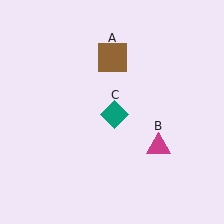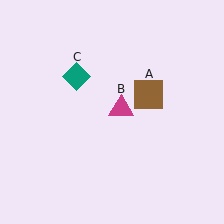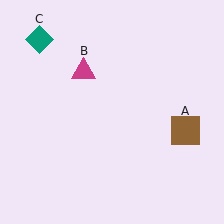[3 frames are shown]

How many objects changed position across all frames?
3 objects changed position: brown square (object A), magenta triangle (object B), teal diamond (object C).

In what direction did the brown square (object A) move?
The brown square (object A) moved down and to the right.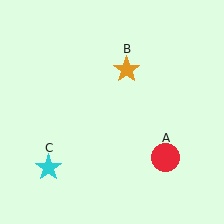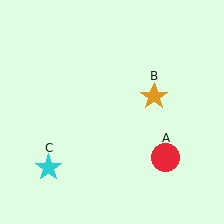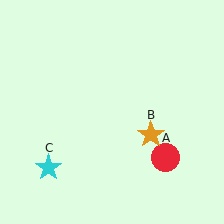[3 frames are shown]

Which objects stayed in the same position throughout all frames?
Red circle (object A) and cyan star (object C) remained stationary.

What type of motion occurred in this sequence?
The orange star (object B) rotated clockwise around the center of the scene.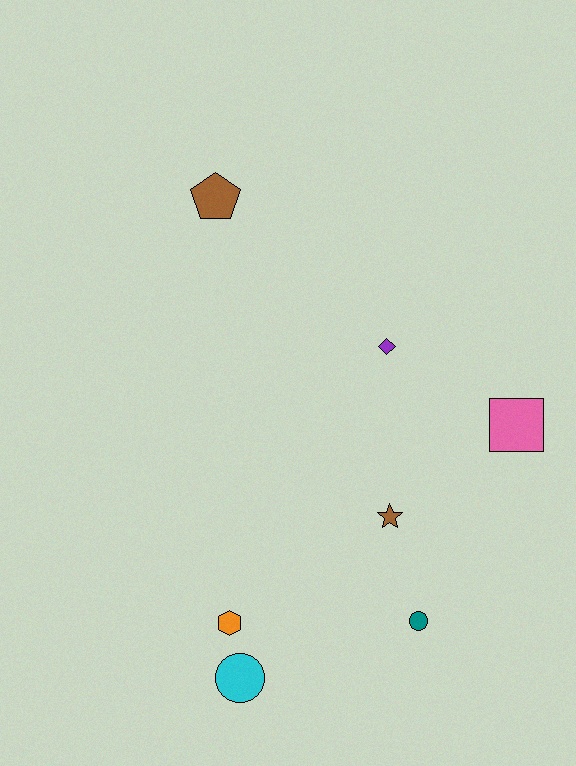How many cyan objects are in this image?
There is 1 cyan object.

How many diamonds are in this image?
There is 1 diamond.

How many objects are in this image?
There are 7 objects.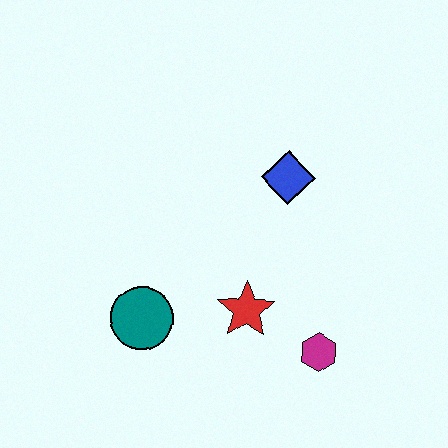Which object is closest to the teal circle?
The red star is closest to the teal circle.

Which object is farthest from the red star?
The blue diamond is farthest from the red star.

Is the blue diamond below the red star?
No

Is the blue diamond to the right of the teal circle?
Yes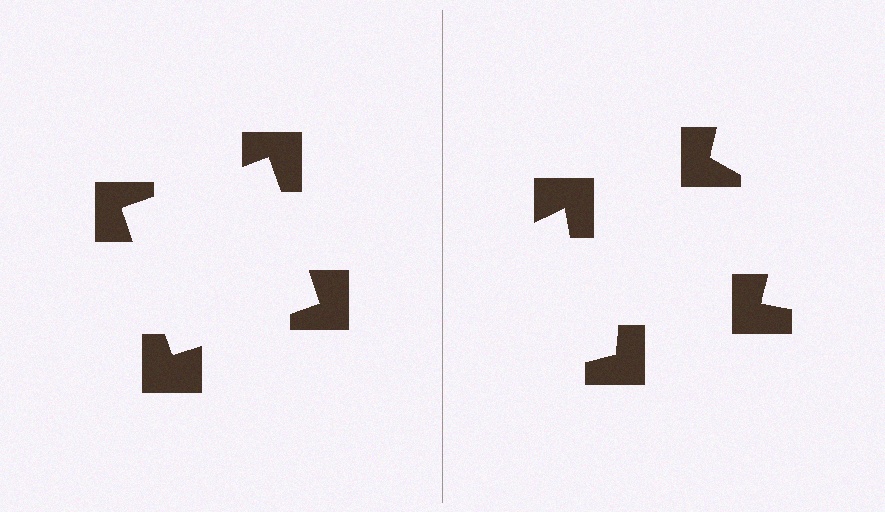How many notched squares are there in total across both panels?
8 — 4 on each side.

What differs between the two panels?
The notched squares are positioned identically on both sides; only the wedge orientations differ. On the left they align to a square; on the right they are misaligned.